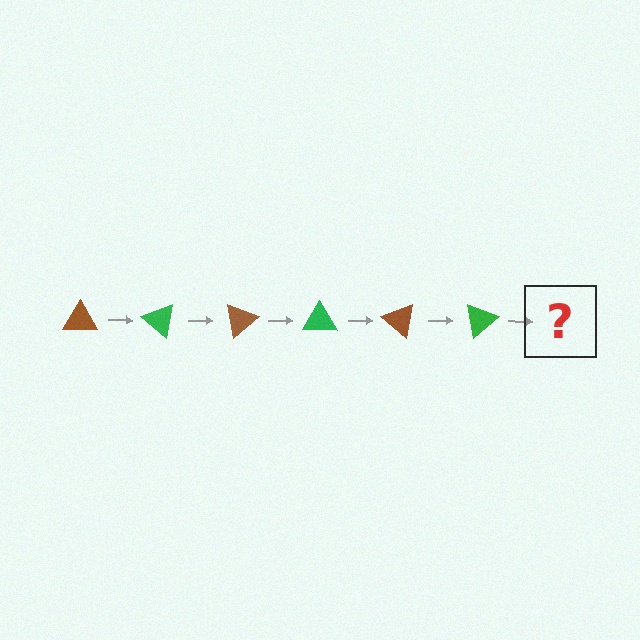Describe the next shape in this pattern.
It should be a brown triangle, rotated 240 degrees from the start.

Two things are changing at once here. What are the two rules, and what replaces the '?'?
The two rules are that it rotates 40 degrees each step and the color cycles through brown and green. The '?' should be a brown triangle, rotated 240 degrees from the start.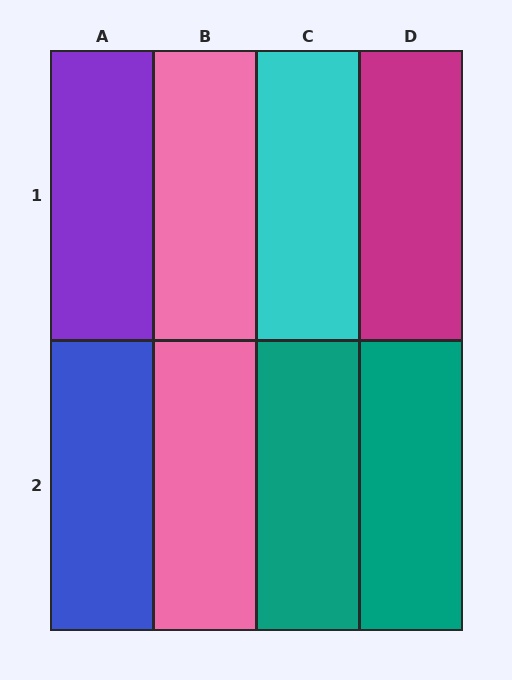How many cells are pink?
2 cells are pink.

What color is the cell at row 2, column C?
Teal.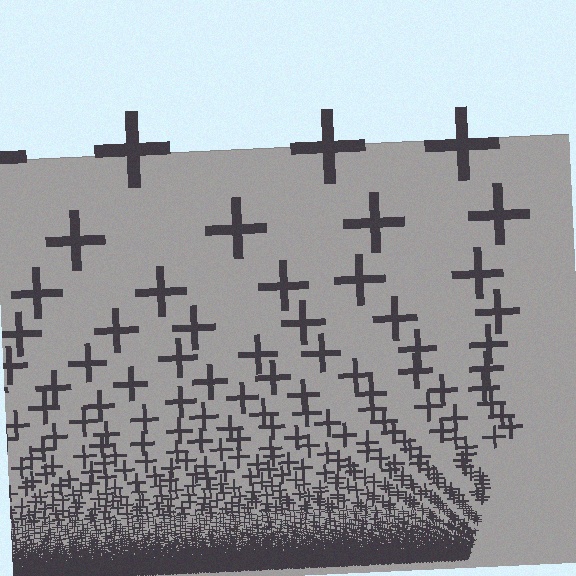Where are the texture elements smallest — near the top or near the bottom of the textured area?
Near the bottom.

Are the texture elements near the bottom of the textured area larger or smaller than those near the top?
Smaller. The gradient is inverted — elements near the bottom are smaller and denser.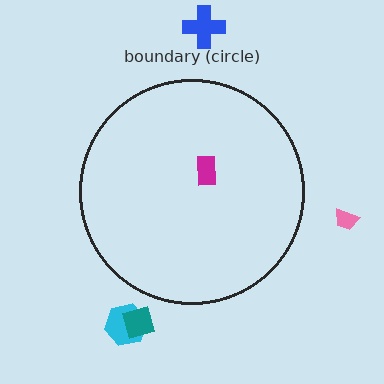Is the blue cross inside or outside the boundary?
Outside.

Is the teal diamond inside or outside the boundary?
Outside.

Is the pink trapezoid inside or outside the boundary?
Outside.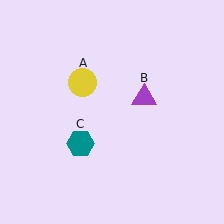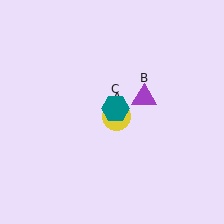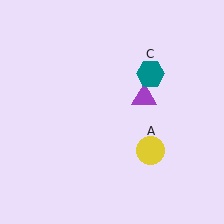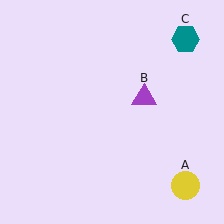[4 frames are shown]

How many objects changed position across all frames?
2 objects changed position: yellow circle (object A), teal hexagon (object C).